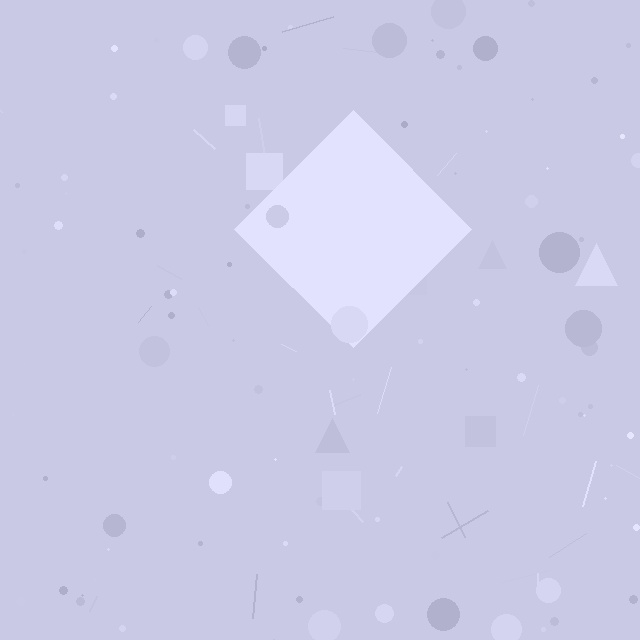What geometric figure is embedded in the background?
A diamond is embedded in the background.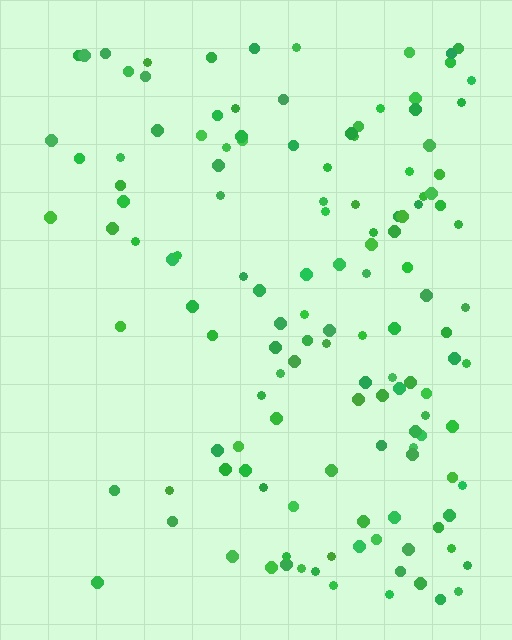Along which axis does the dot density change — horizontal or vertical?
Horizontal.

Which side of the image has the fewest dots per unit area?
The left.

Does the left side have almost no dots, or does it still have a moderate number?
Still a moderate number, just noticeably fewer than the right.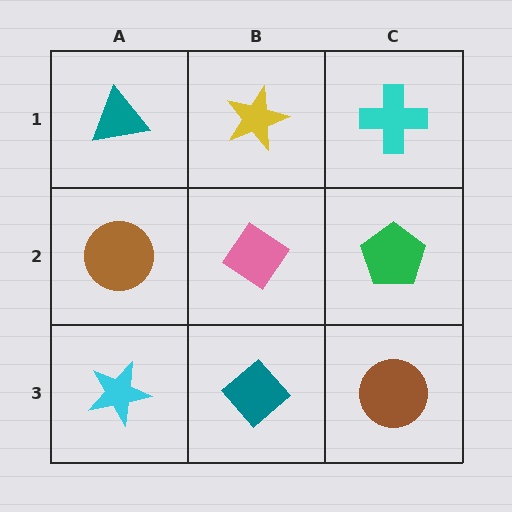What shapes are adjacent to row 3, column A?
A brown circle (row 2, column A), a teal diamond (row 3, column B).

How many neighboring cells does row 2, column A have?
3.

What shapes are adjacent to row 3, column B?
A pink diamond (row 2, column B), a cyan star (row 3, column A), a brown circle (row 3, column C).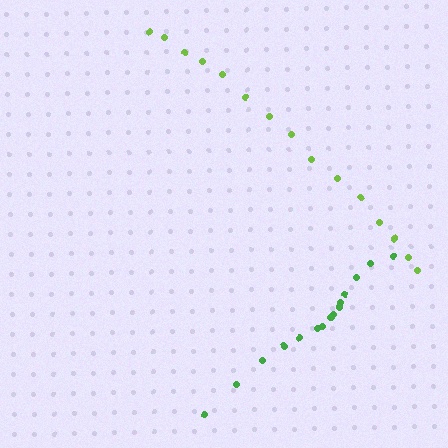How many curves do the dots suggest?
There are 2 distinct paths.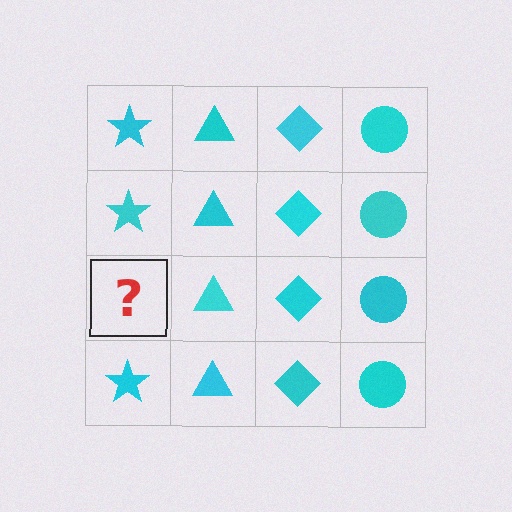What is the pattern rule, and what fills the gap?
The rule is that each column has a consistent shape. The gap should be filled with a cyan star.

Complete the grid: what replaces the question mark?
The question mark should be replaced with a cyan star.